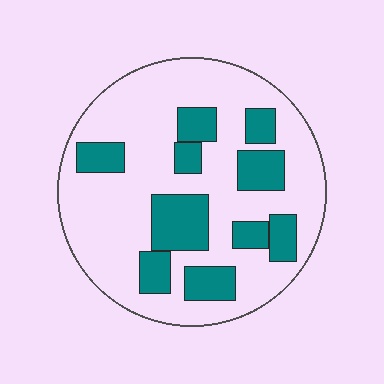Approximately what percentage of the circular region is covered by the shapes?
Approximately 30%.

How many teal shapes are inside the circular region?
10.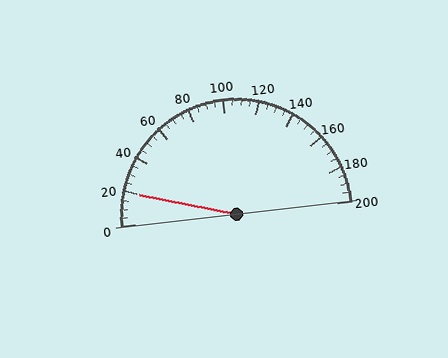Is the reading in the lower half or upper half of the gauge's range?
The reading is in the lower half of the range (0 to 200).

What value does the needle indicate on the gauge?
The needle indicates approximately 20.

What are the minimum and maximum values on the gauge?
The gauge ranges from 0 to 200.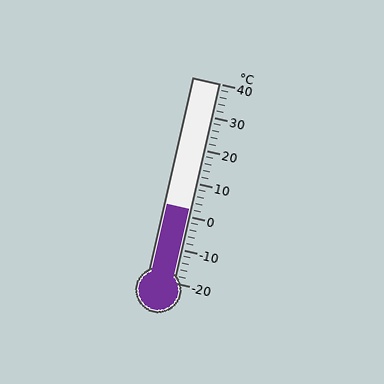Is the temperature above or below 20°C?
The temperature is below 20°C.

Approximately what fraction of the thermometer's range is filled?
The thermometer is filled to approximately 35% of its range.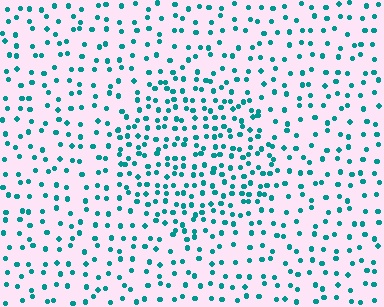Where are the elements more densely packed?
The elements are more densely packed inside the circle boundary.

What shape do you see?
I see a circle.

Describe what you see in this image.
The image contains small teal elements arranged at two different densities. A circle-shaped region is visible where the elements are more densely packed than the surrounding area.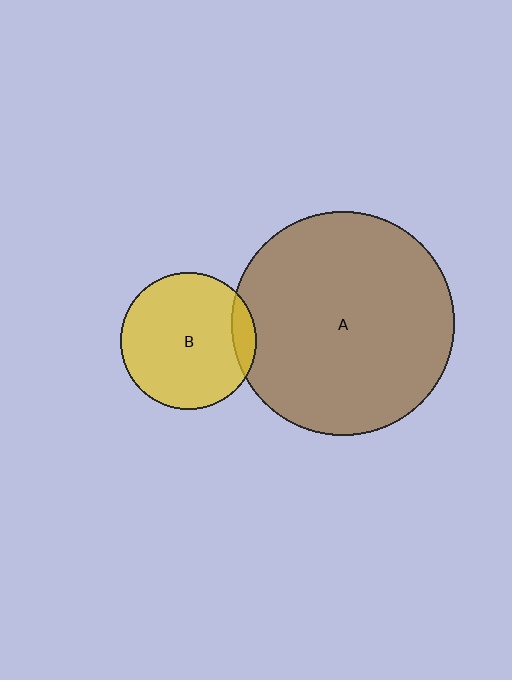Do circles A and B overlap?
Yes.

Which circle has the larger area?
Circle A (brown).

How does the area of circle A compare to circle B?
Approximately 2.7 times.